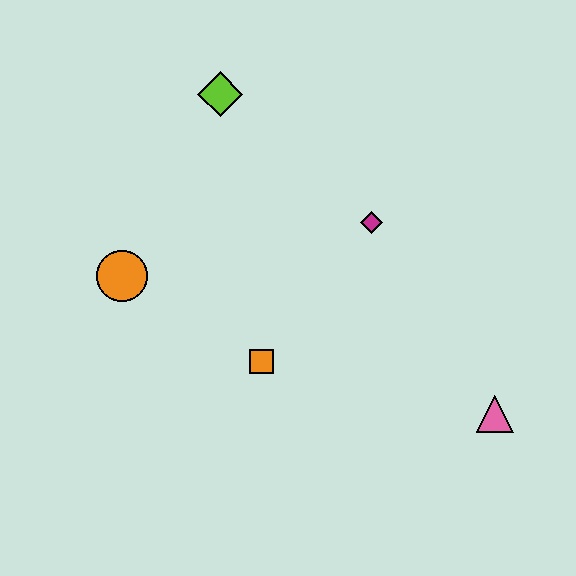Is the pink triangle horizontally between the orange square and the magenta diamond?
No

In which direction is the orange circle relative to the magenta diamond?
The orange circle is to the left of the magenta diamond.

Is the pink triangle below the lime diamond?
Yes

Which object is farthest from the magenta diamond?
The orange circle is farthest from the magenta diamond.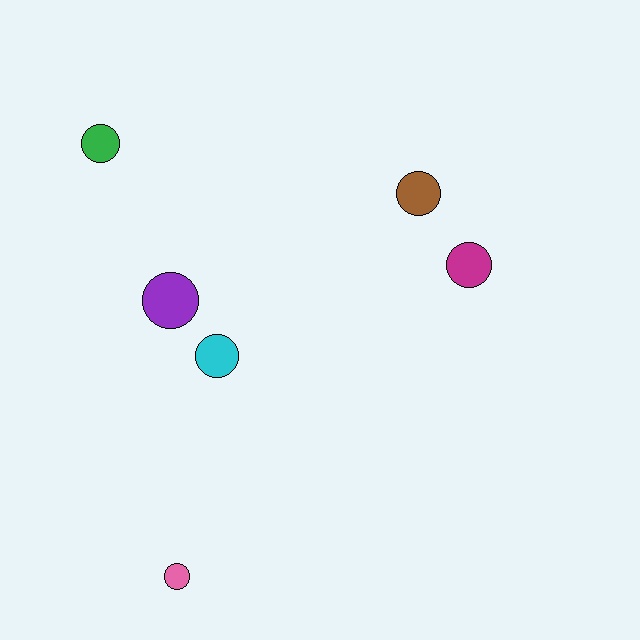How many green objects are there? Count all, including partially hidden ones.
There is 1 green object.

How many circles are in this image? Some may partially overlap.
There are 6 circles.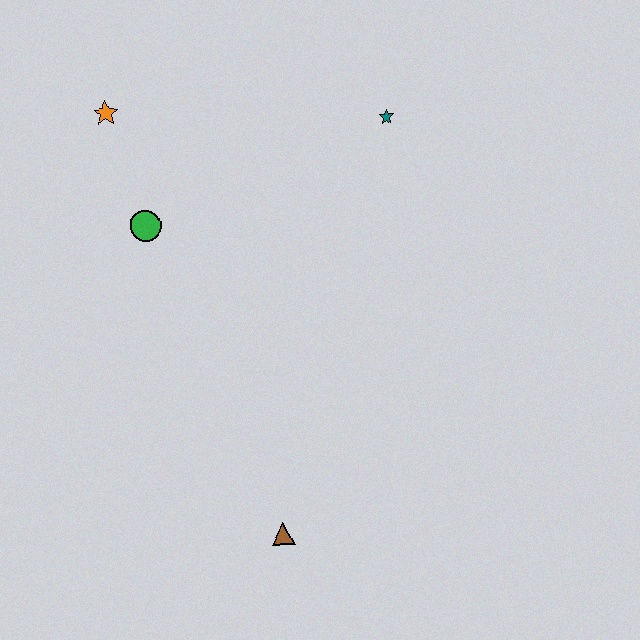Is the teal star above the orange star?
No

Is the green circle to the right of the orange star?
Yes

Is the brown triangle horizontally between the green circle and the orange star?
No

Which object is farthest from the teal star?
The brown triangle is farthest from the teal star.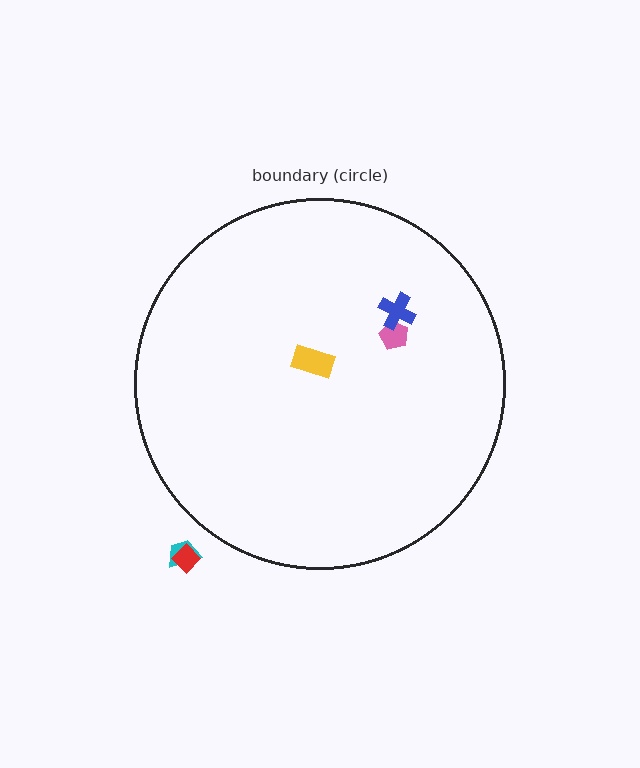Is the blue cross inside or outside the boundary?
Inside.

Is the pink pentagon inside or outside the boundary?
Inside.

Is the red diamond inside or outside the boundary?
Outside.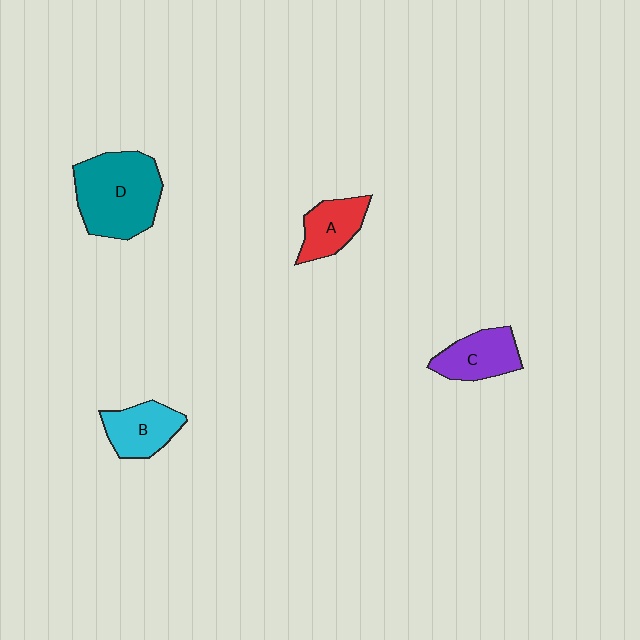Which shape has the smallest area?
Shape A (red).